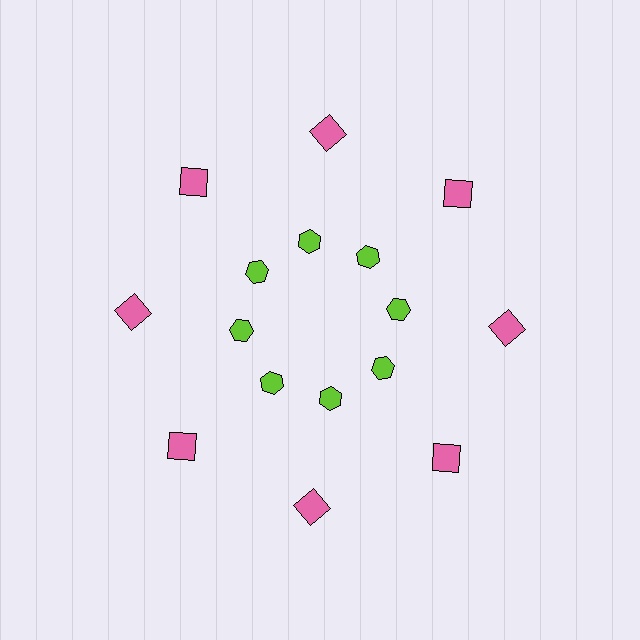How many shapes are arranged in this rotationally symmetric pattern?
There are 16 shapes, arranged in 8 groups of 2.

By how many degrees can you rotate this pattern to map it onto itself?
The pattern maps onto itself every 45 degrees of rotation.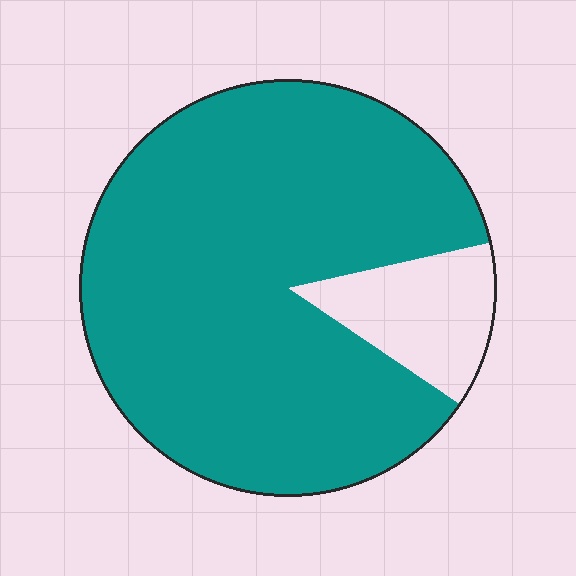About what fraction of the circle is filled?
About seven eighths (7/8).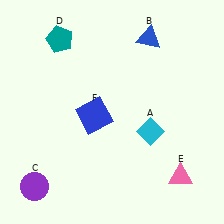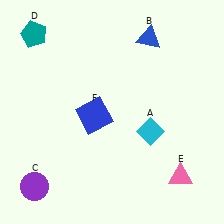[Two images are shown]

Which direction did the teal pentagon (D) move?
The teal pentagon (D) moved left.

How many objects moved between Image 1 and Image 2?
1 object moved between the two images.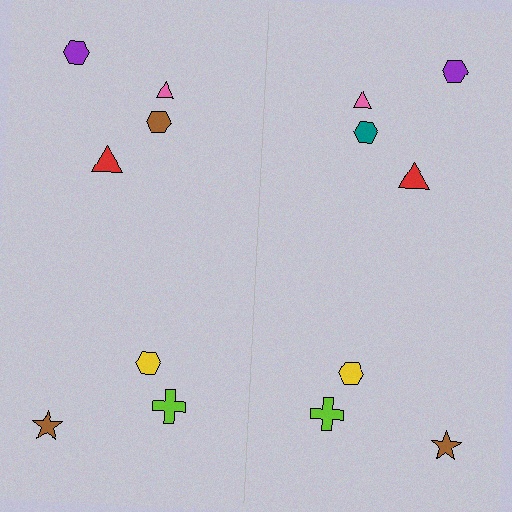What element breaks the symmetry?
The teal hexagon on the right side breaks the symmetry — its mirror counterpart is brown.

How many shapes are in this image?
There are 14 shapes in this image.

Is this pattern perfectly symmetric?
No, the pattern is not perfectly symmetric. The teal hexagon on the right side breaks the symmetry — its mirror counterpart is brown.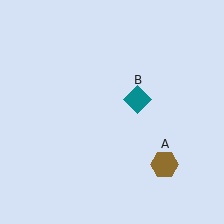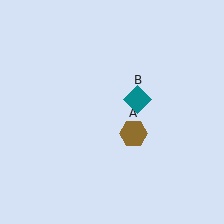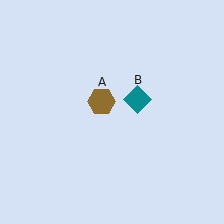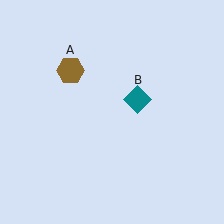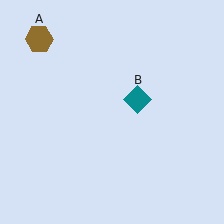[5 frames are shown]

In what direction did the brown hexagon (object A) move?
The brown hexagon (object A) moved up and to the left.